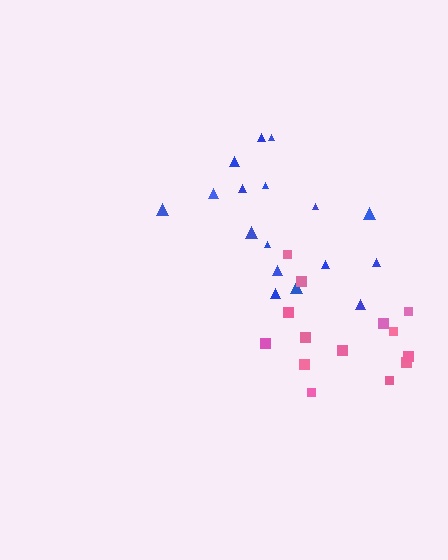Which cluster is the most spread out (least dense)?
Pink.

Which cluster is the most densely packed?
Blue.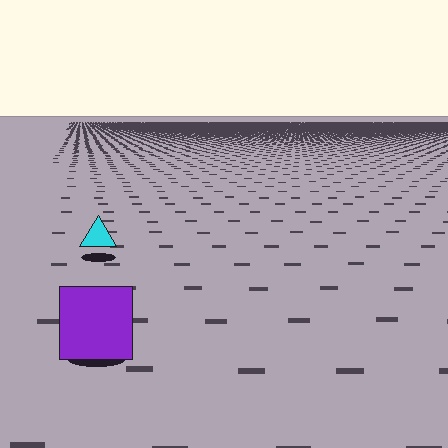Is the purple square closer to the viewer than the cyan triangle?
Yes. The purple square is closer — you can tell from the texture gradient: the ground texture is coarser near it.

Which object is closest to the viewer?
The purple square is closest. The texture marks near it are larger and more spread out.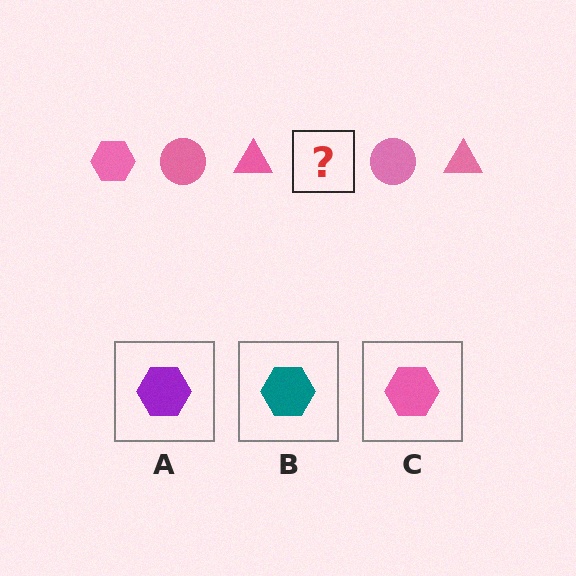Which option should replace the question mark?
Option C.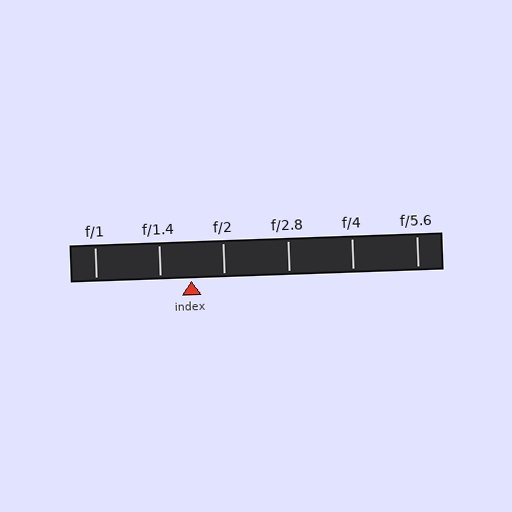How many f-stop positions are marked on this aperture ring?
There are 6 f-stop positions marked.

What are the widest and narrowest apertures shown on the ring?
The widest aperture shown is f/1 and the narrowest is f/5.6.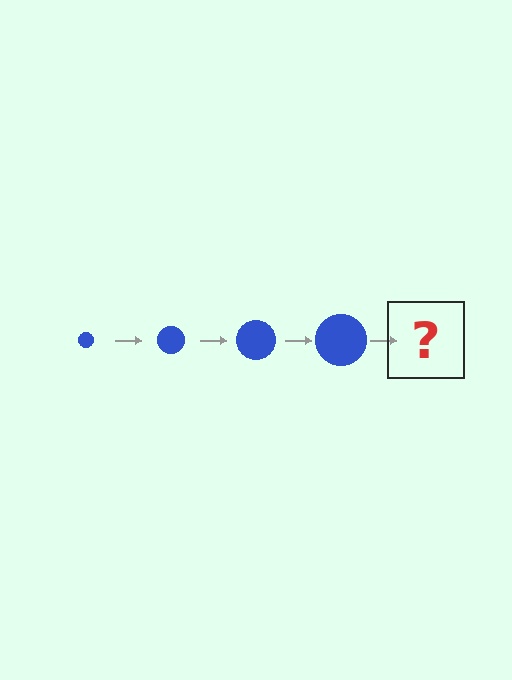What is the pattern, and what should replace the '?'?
The pattern is that the circle gets progressively larger each step. The '?' should be a blue circle, larger than the previous one.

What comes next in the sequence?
The next element should be a blue circle, larger than the previous one.